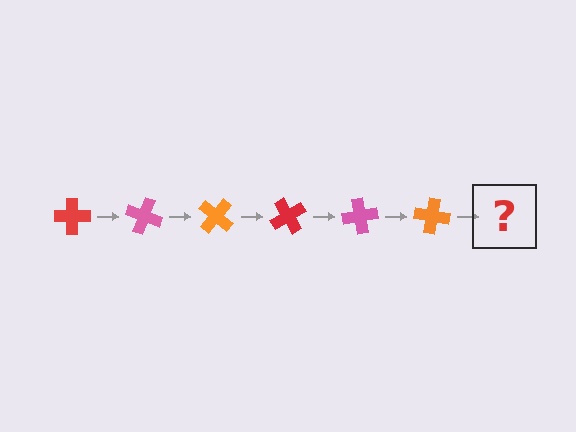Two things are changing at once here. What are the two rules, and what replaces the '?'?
The two rules are that it rotates 20 degrees each step and the color cycles through red, pink, and orange. The '?' should be a red cross, rotated 120 degrees from the start.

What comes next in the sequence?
The next element should be a red cross, rotated 120 degrees from the start.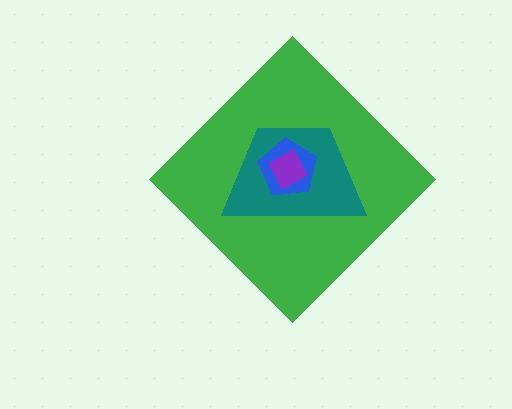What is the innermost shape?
The purple square.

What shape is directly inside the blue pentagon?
The purple square.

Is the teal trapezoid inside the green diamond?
Yes.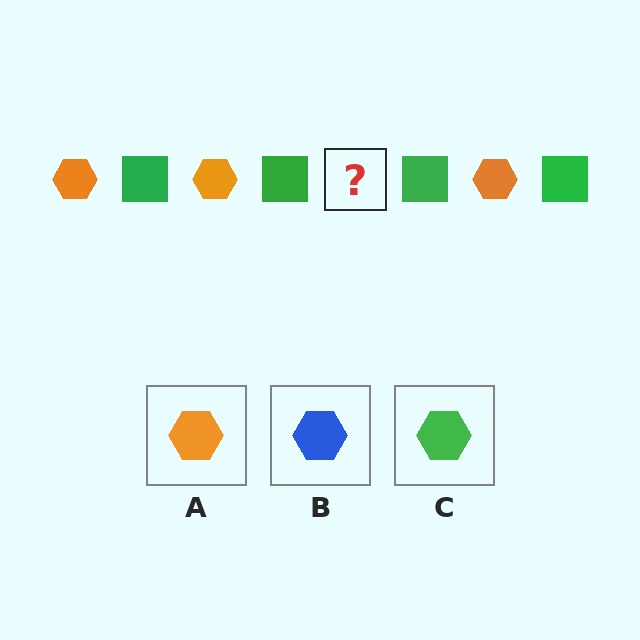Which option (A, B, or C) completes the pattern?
A.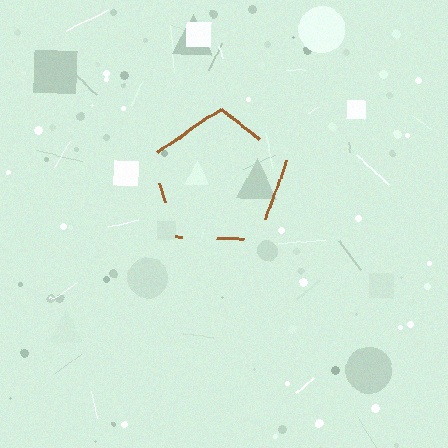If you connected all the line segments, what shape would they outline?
They would outline a pentagon.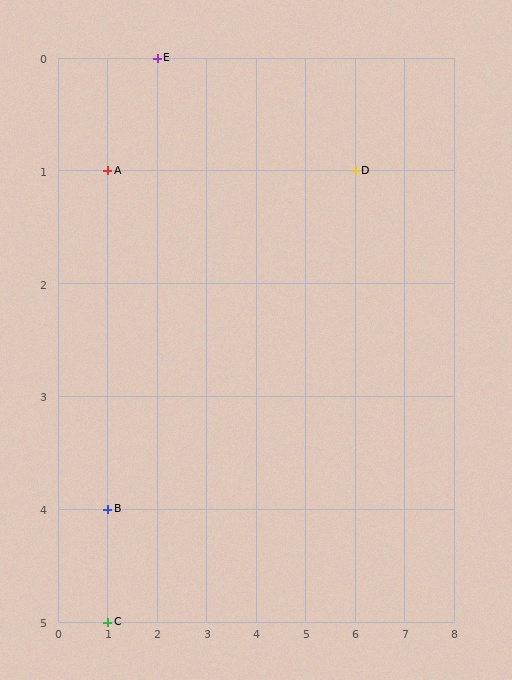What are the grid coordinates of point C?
Point C is at grid coordinates (1, 5).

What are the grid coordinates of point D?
Point D is at grid coordinates (6, 1).